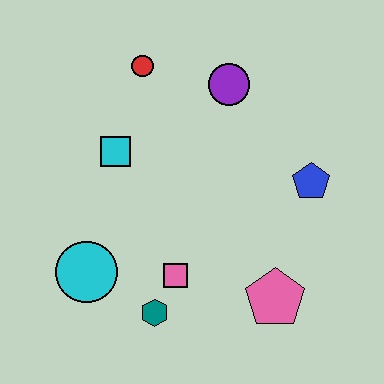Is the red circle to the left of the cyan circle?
No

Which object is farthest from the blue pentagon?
The cyan circle is farthest from the blue pentagon.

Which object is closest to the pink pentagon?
The pink square is closest to the pink pentagon.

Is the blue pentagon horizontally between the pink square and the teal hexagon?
No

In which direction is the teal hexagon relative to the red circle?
The teal hexagon is below the red circle.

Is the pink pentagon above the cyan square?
No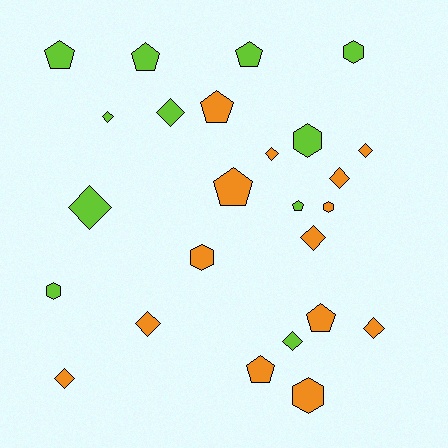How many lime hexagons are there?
There are 3 lime hexagons.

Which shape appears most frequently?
Diamond, with 11 objects.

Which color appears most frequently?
Orange, with 14 objects.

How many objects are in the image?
There are 25 objects.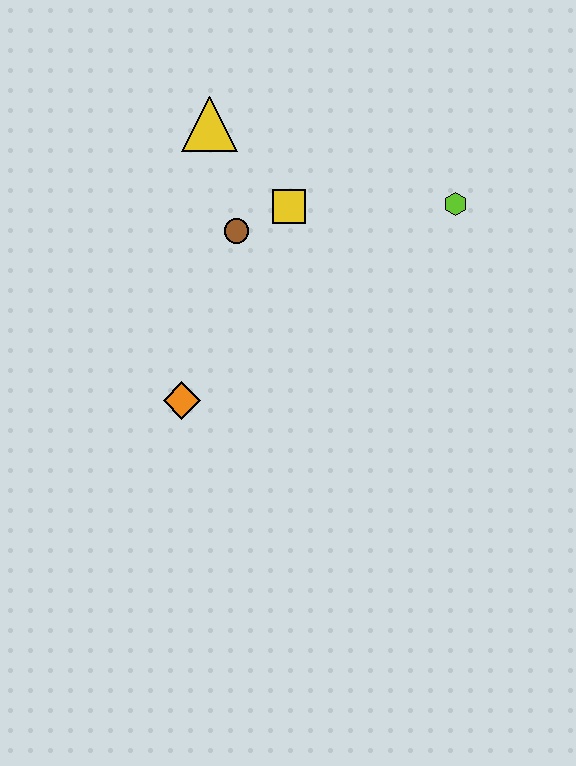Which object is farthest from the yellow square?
The orange diamond is farthest from the yellow square.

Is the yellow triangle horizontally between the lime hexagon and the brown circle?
No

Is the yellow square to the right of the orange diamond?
Yes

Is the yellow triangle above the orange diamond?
Yes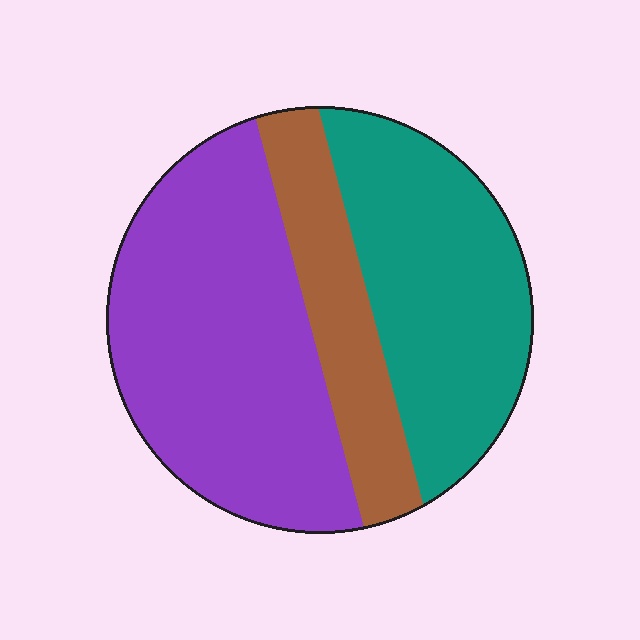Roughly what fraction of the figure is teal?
Teal covers about 35% of the figure.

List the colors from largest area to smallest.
From largest to smallest: purple, teal, brown.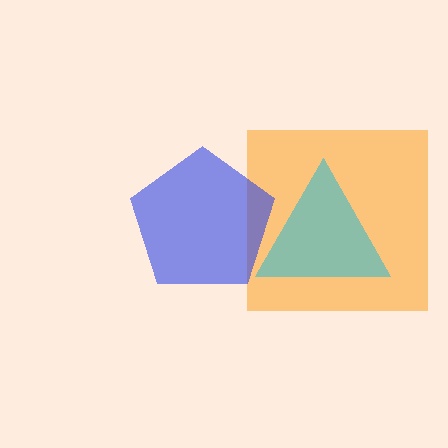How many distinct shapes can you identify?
There are 3 distinct shapes: an orange square, a cyan triangle, a blue pentagon.